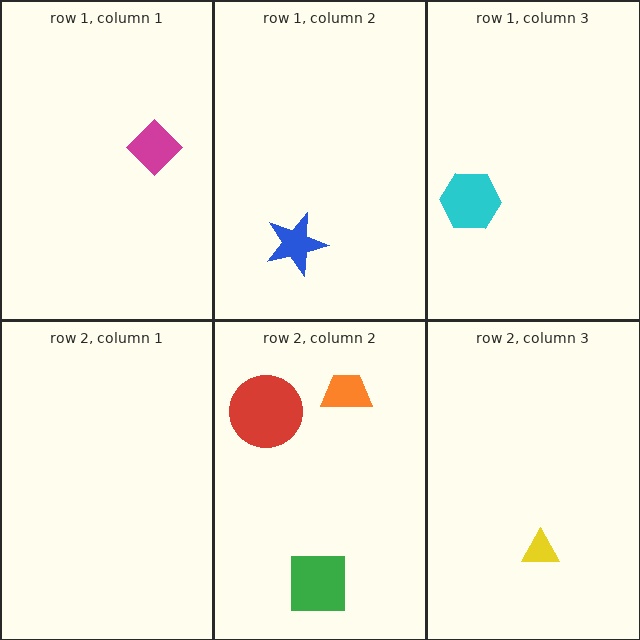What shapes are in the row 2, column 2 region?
The red circle, the orange trapezoid, the green square.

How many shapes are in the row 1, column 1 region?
1.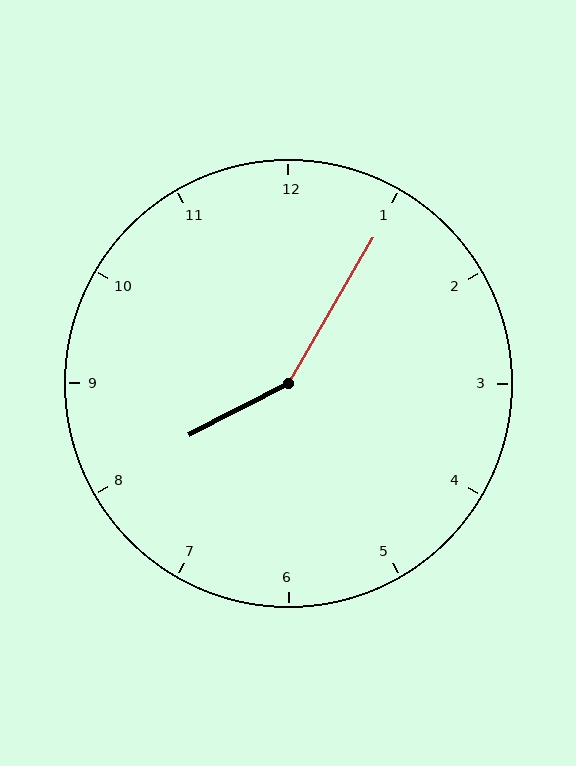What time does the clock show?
8:05.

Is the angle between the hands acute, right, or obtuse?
It is obtuse.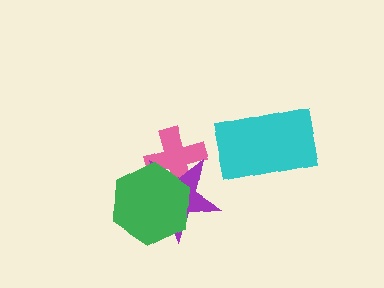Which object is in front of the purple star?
The green hexagon is in front of the purple star.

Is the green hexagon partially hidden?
No, no other shape covers it.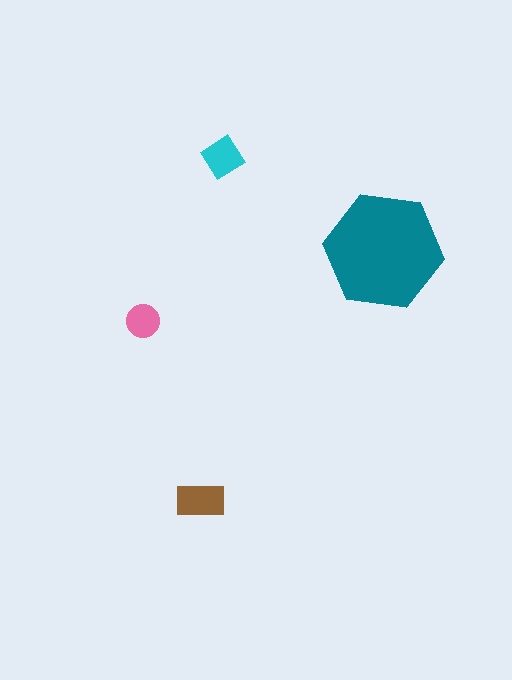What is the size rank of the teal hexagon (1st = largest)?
1st.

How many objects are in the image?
There are 4 objects in the image.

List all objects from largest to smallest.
The teal hexagon, the brown rectangle, the cyan diamond, the pink circle.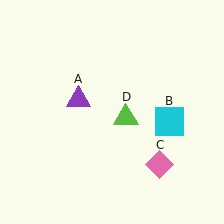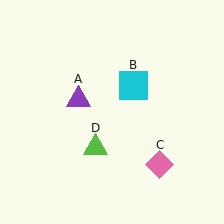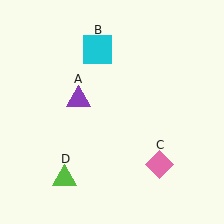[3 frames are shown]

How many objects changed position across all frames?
2 objects changed position: cyan square (object B), lime triangle (object D).